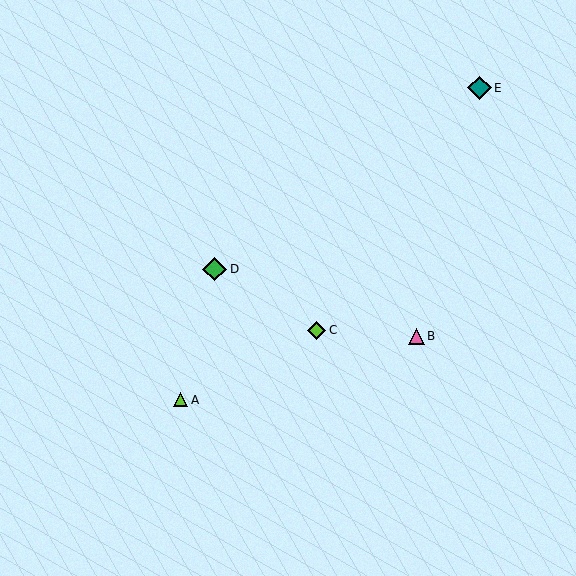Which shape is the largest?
The green diamond (labeled D) is the largest.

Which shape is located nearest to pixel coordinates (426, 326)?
The pink triangle (labeled B) at (417, 336) is nearest to that location.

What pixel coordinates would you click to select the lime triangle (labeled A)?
Click at (181, 400) to select the lime triangle A.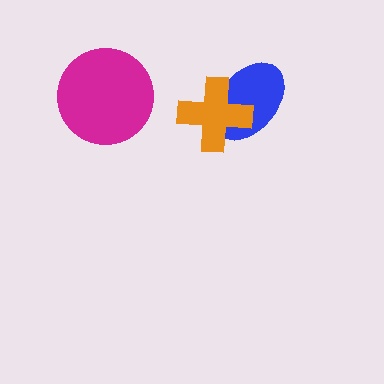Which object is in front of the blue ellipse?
The orange cross is in front of the blue ellipse.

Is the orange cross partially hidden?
No, no other shape covers it.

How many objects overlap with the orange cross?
1 object overlaps with the orange cross.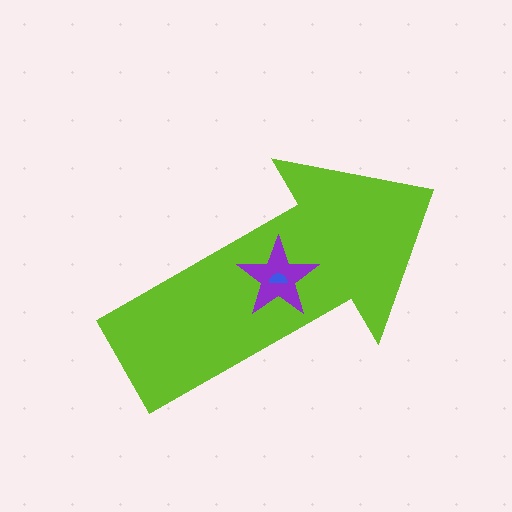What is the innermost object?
The blue semicircle.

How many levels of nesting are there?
3.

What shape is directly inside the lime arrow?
The purple star.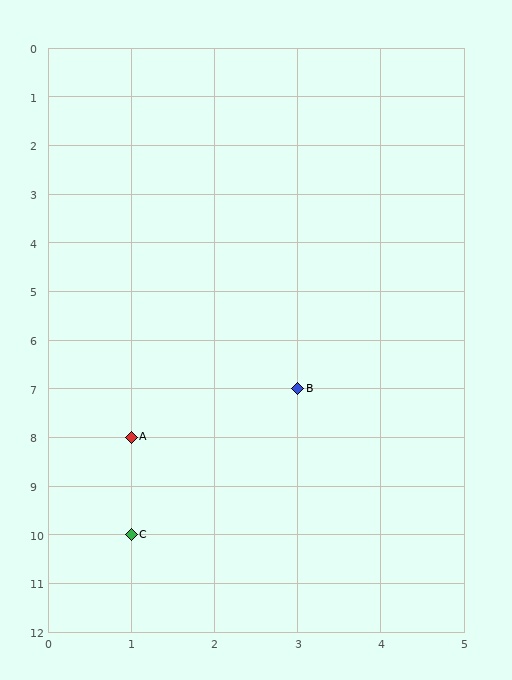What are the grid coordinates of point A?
Point A is at grid coordinates (1, 8).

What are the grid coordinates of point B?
Point B is at grid coordinates (3, 7).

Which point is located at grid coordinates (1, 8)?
Point A is at (1, 8).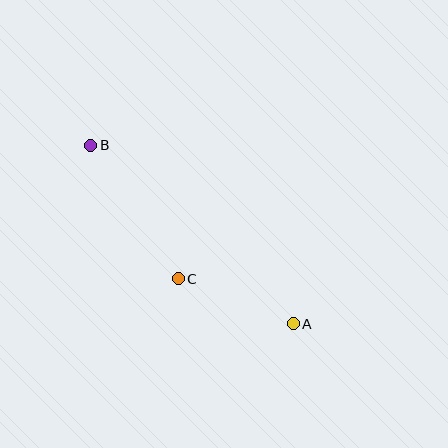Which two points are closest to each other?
Points A and C are closest to each other.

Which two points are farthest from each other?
Points A and B are farthest from each other.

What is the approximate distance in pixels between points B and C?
The distance between B and C is approximately 160 pixels.